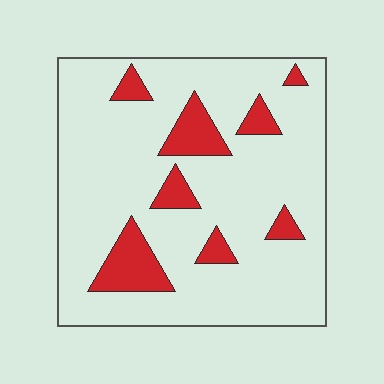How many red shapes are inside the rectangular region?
8.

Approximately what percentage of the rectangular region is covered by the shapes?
Approximately 15%.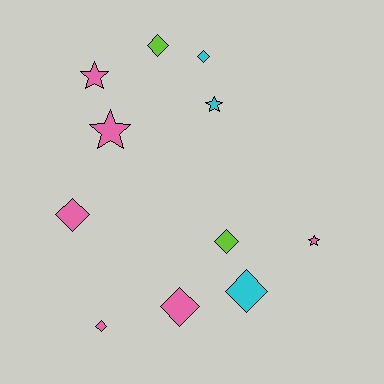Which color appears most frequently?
Pink, with 6 objects.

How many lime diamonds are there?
There are 2 lime diamonds.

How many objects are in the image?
There are 11 objects.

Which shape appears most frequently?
Diamond, with 7 objects.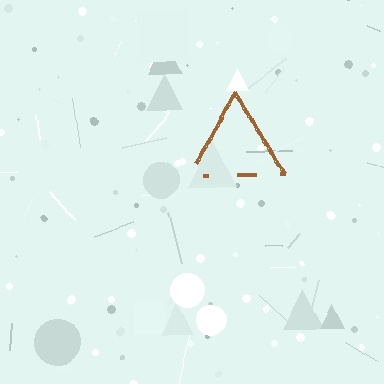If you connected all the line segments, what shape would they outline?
They would outline a triangle.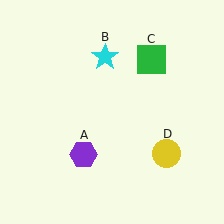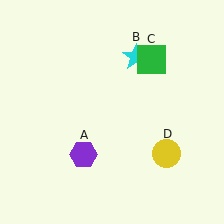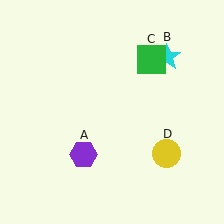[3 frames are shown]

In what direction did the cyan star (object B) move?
The cyan star (object B) moved right.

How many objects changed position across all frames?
1 object changed position: cyan star (object B).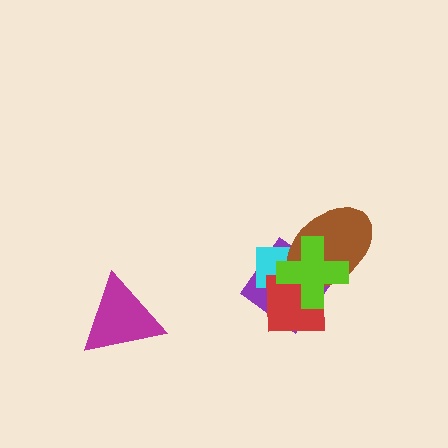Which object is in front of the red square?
The lime cross is in front of the red square.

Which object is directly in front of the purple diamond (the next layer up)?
The cyan rectangle is directly in front of the purple diamond.